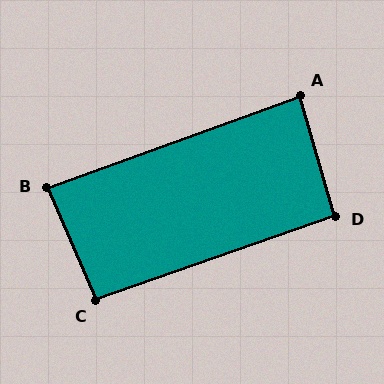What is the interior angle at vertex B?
Approximately 87 degrees (approximately right).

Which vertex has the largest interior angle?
C, at approximately 94 degrees.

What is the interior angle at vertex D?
Approximately 93 degrees (approximately right).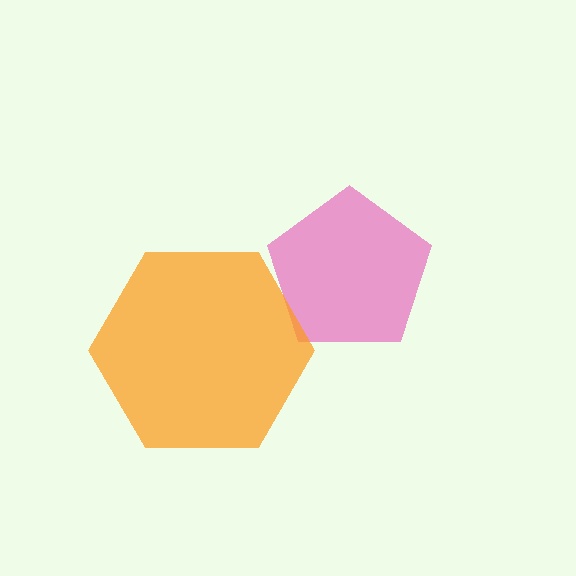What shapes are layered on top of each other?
The layered shapes are: a pink pentagon, an orange hexagon.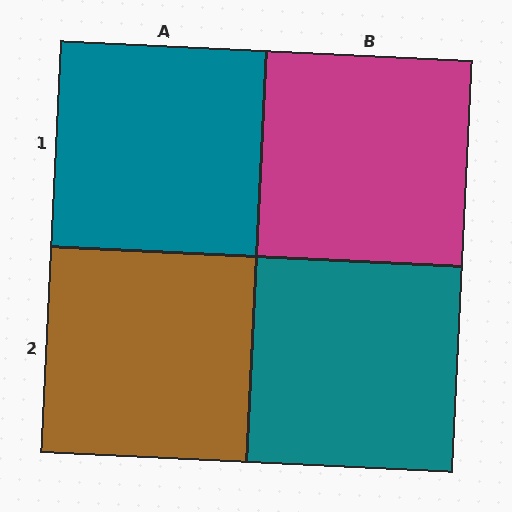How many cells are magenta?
1 cell is magenta.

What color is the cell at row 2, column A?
Brown.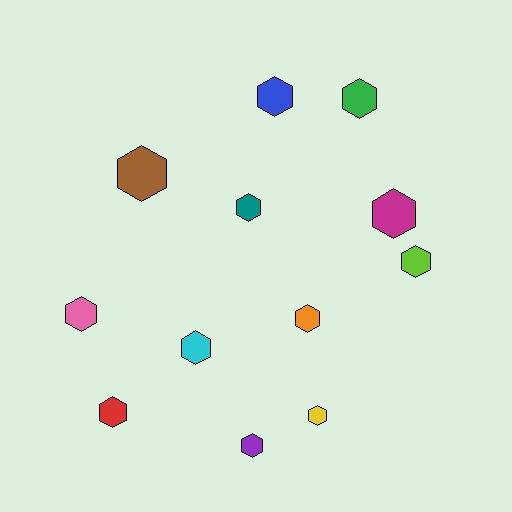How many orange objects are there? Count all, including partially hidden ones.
There is 1 orange object.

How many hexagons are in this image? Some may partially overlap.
There are 12 hexagons.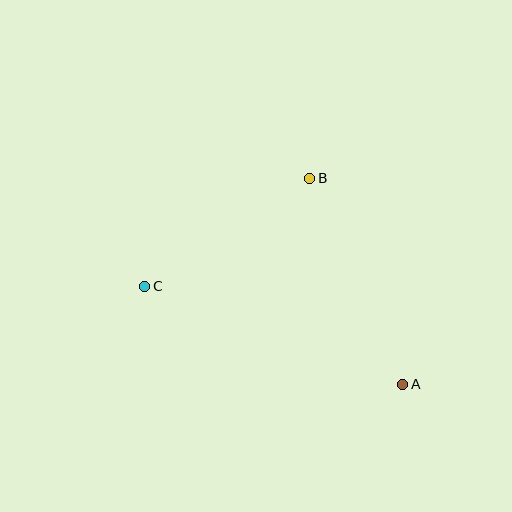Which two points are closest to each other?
Points B and C are closest to each other.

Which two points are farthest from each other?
Points A and C are farthest from each other.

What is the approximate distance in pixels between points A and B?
The distance between A and B is approximately 226 pixels.